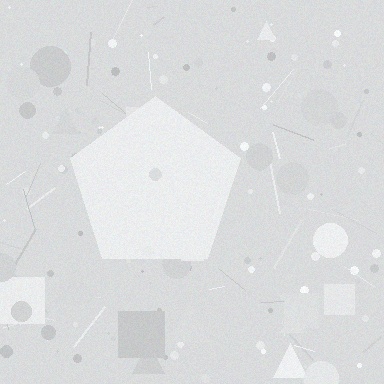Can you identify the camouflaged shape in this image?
The camouflaged shape is a pentagon.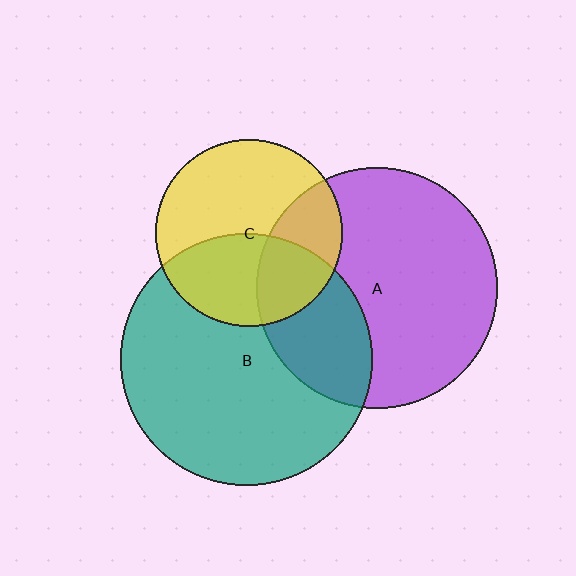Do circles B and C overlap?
Yes.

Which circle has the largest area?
Circle B (teal).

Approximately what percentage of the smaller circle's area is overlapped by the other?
Approximately 40%.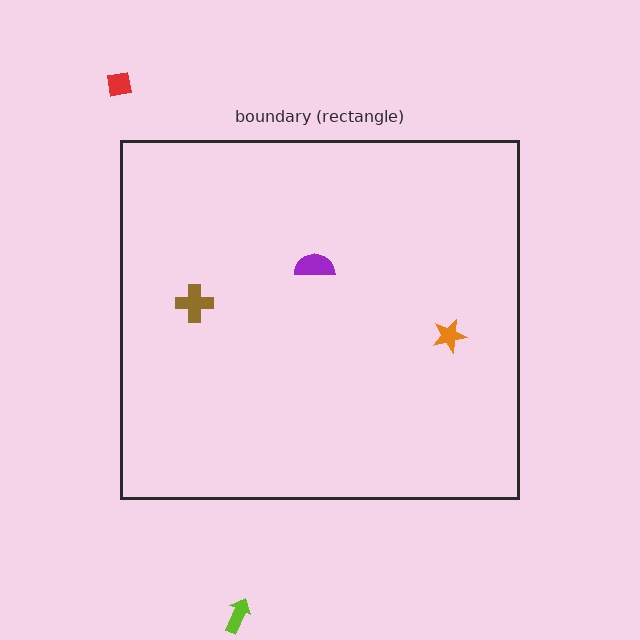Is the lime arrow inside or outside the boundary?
Outside.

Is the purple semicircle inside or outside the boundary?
Inside.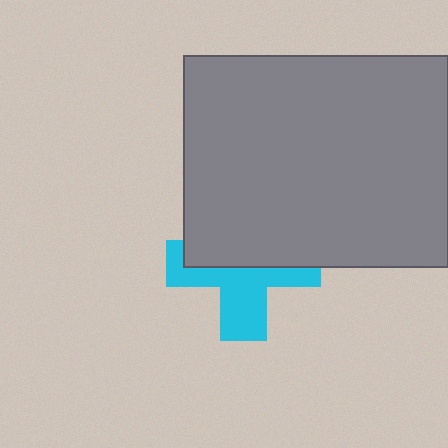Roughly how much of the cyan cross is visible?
About half of it is visible (roughly 49%).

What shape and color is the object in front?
The object in front is a gray rectangle.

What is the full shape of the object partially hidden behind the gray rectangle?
The partially hidden object is a cyan cross.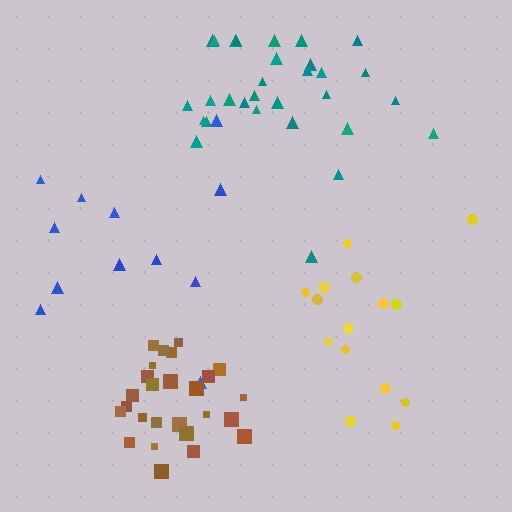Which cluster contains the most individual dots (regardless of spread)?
Teal (30).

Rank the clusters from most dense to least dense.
brown, teal, yellow, blue.